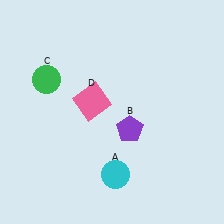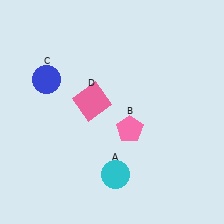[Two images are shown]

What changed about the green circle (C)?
In Image 1, C is green. In Image 2, it changed to blue.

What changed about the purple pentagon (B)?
In Image 1, B is purple. In Image 2, it changed to pink.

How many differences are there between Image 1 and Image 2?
There are 2 differences between the two images.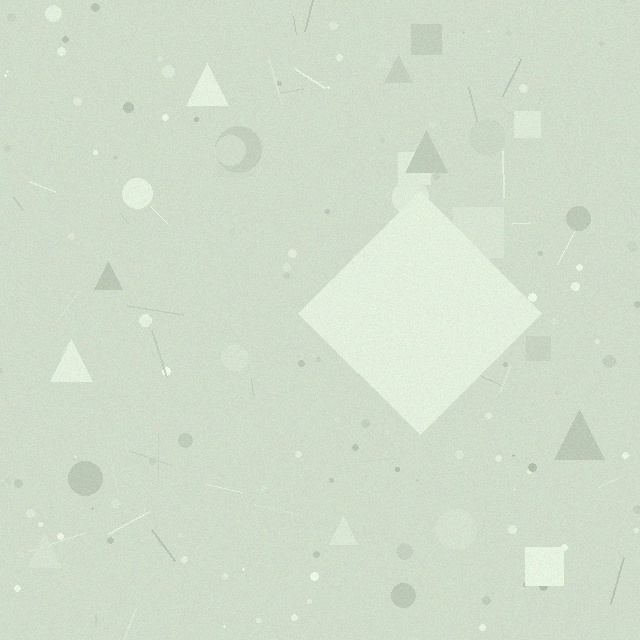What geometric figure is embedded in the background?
A diamond is embedded in the background.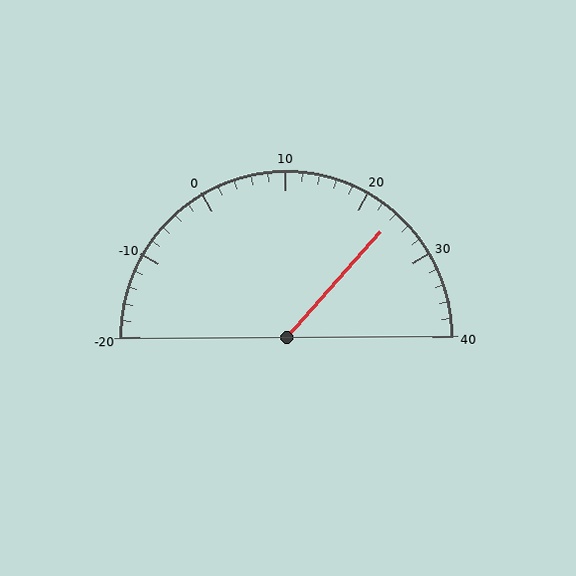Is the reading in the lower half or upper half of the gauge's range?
The reading is in the upper half of the range (-20 to 40).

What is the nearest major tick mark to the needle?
The nearest major tick mark is 20.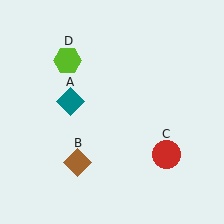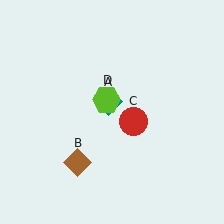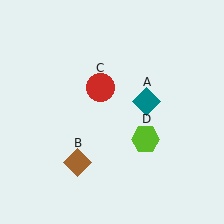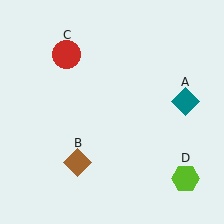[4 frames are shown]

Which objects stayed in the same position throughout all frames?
Brown diamond (object B) remained stationary.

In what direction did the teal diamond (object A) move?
The teal diamond (object A) moved right.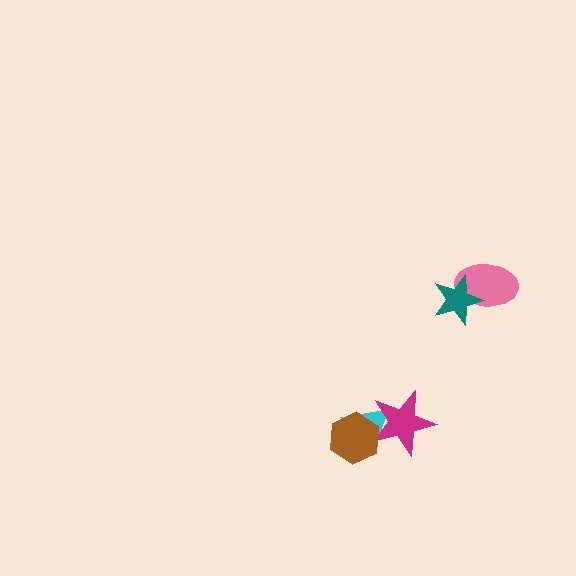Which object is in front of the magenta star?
The brown hexagon is in front of the magenta star.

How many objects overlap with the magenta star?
2 objects overlap with the magenta star.